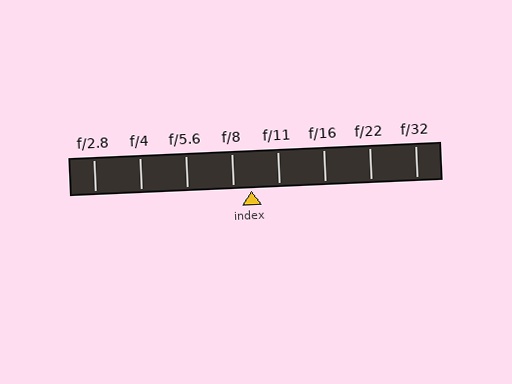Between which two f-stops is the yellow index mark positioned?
The index mark is between f/8 and f/11.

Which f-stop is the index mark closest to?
The index mark is closest to f/8.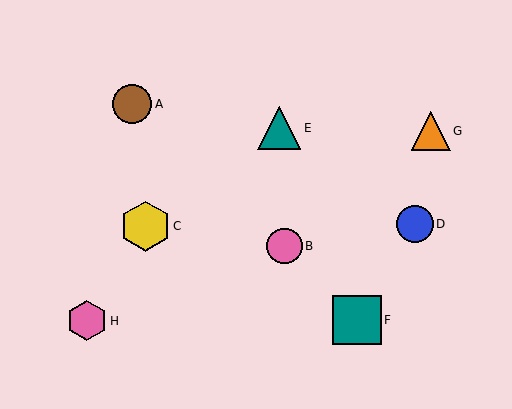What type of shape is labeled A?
Shape A is a brown circle.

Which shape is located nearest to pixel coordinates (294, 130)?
The teal triangle (labeled E) at (279, 128) is nearest to that location.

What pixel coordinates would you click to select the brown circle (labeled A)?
Click at (132, 104) to select the brown circle A.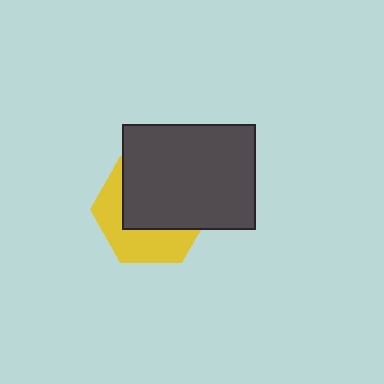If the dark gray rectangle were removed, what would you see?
You would see the complete yellow hexagon.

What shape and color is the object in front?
The object in front is a dark gray rectangle.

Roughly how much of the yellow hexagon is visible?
A small part of it is visible (roughly 42%).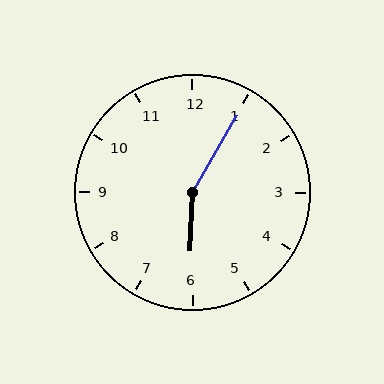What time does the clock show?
6:05.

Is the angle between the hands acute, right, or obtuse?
It is obtuse.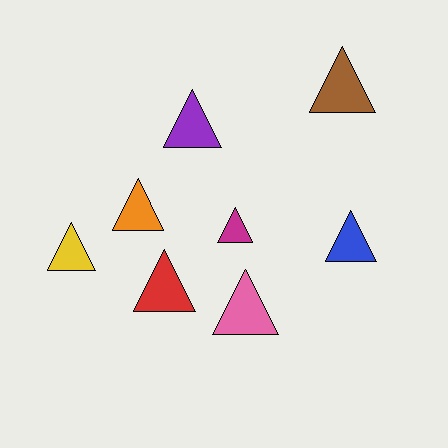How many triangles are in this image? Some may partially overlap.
There are 8 triangles.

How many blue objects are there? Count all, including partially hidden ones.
There is 1 blue object.